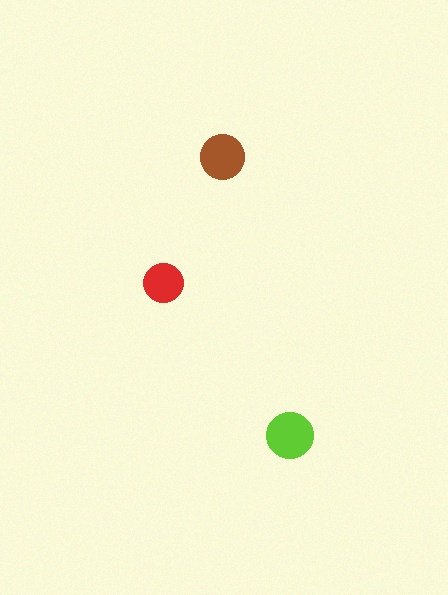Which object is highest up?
The brown circle is topmost.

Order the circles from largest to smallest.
the lime one, the brown one, the red one.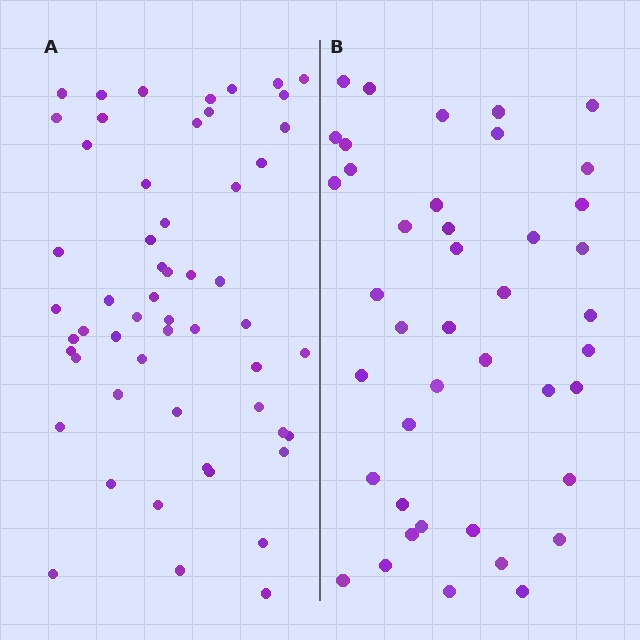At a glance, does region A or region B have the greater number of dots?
Region A (the left region) has more dots.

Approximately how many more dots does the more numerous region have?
Region A has approximately 15 more dots than region B.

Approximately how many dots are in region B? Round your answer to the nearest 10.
About 40 dots. (The exact count is 42, which rounds to 40.)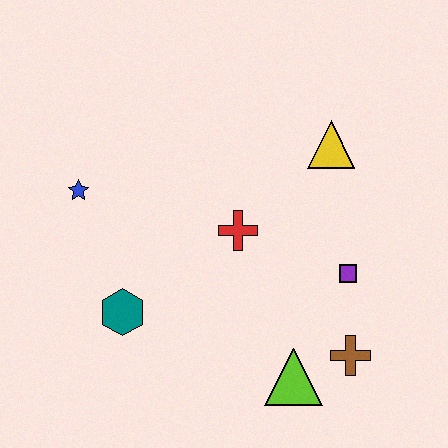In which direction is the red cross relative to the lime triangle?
The red cross is above the lime triangle.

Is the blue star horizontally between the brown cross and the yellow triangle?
No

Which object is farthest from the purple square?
The blue star is farthest from the purple square.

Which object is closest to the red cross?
The purple square is closest to the red cross.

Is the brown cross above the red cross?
No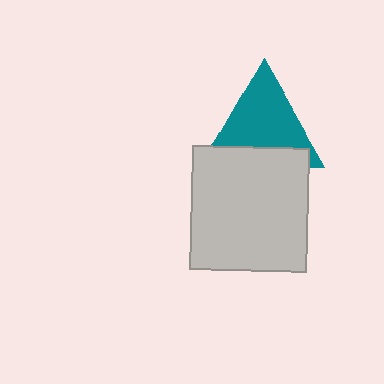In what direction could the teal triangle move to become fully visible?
The teal triangle could move up. That would shift it out from behind the light gray rectangle entirely.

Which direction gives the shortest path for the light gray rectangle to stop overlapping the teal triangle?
Moving down gives the shortest separation.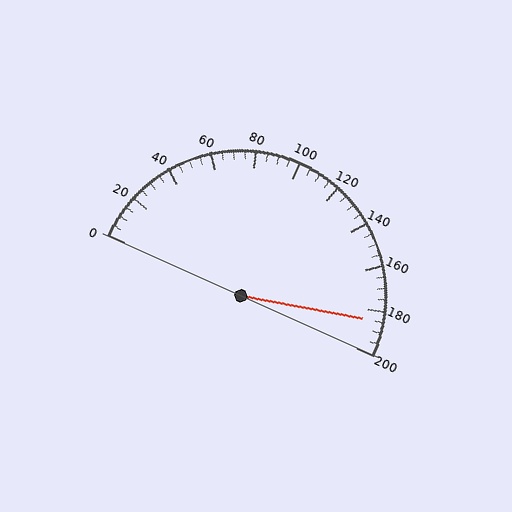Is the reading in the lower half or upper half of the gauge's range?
The reading is in the upper half of the range (0 to 200).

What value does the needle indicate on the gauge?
The needle indicates approximately 185.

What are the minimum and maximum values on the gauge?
The gauge ranges from 0 to 200.